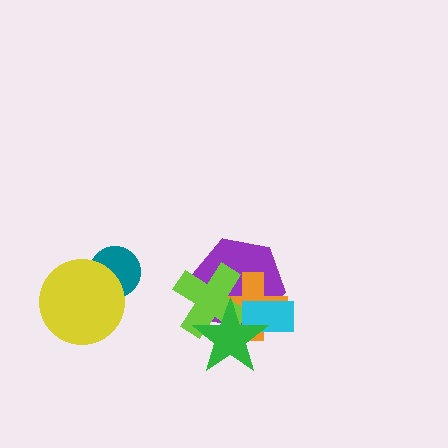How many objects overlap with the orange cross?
4 objects overlap with the orange cross.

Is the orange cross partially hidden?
Yes, it is partially covered by another shape.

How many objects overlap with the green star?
4 objects overlap with the green star.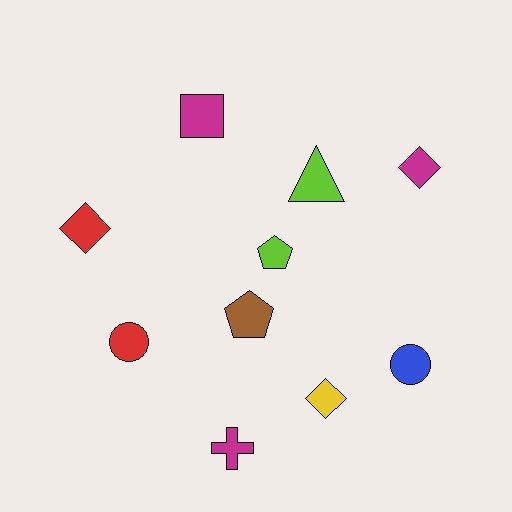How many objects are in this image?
There are 10 objects.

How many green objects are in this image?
There are no green objects.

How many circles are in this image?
There are 2 circles.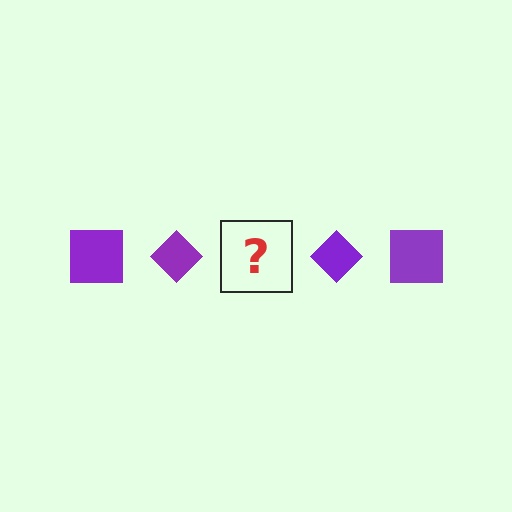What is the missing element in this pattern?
The missing element is a purple square.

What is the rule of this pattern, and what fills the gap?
The rule is that the pattern cycles through square, diamond shapes in purple. The gap should be filled with a purple square.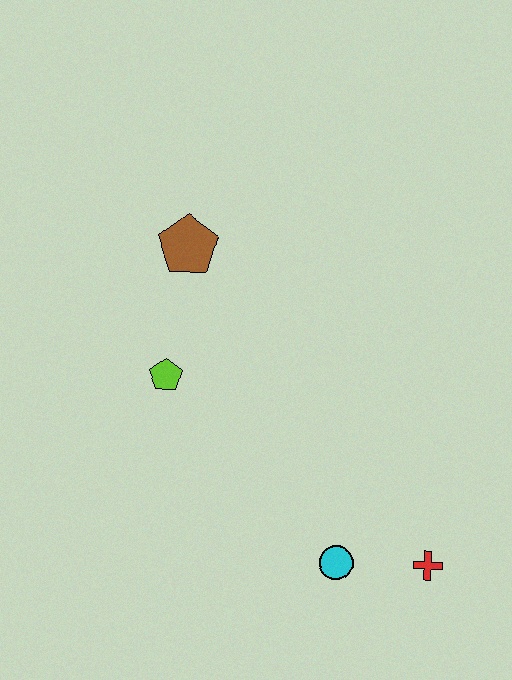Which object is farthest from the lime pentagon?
The red cross is farthest from the lime pentagon.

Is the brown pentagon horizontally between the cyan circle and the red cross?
No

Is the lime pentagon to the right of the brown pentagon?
No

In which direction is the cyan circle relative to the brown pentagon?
The cyan circle is below the brown pentagon.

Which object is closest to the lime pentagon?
The brown pentagon is closest to the lime pentagon.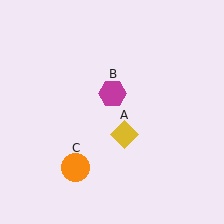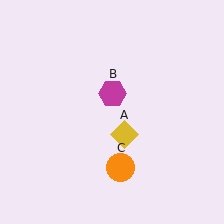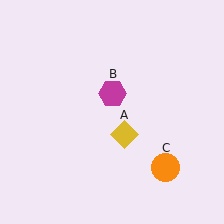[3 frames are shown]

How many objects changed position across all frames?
1 object changed position: orange circle (object C).